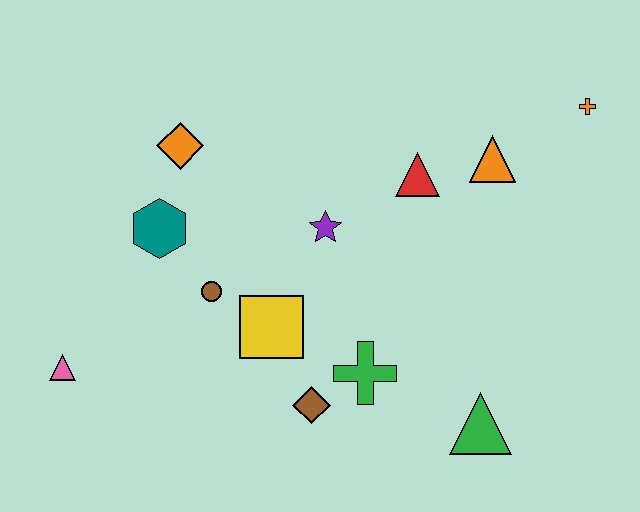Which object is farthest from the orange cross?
The pink triangle is farthest from the orange cross.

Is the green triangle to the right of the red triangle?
Yes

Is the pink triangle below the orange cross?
Yes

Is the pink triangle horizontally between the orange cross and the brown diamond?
No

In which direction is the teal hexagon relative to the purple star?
The teal hexagon is to the left of the purple star.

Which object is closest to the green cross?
The brown diamond is closest to the green cross.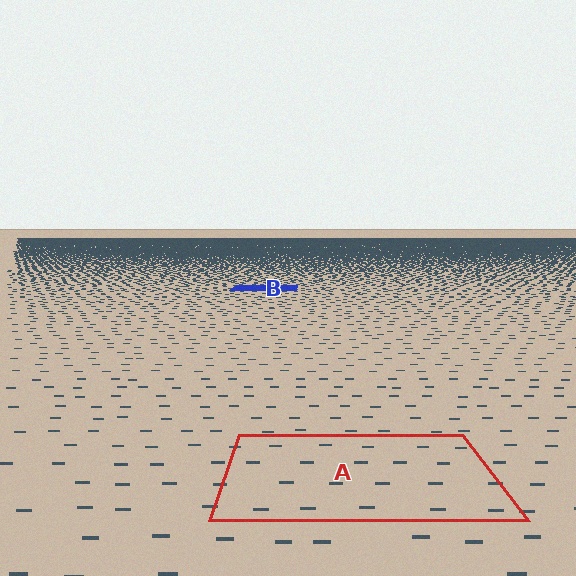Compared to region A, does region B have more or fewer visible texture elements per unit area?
Region B has more texture elements per unit area — they are packed more densely because it is farther away.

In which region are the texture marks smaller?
The texture marks are smaller in region B, because it is farther away.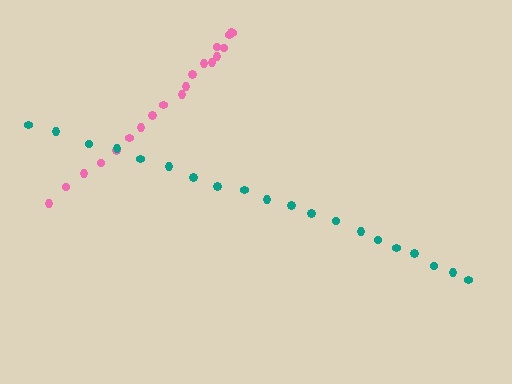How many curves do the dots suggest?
There are 2 distinct paths.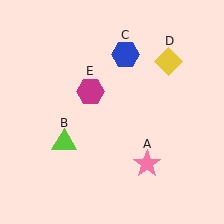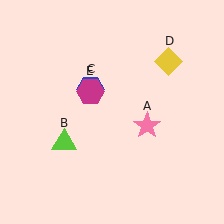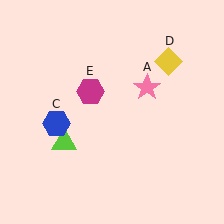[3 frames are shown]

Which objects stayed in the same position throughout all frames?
Lime triangle (object B) and yellow diamond (object D) and magenta hexagon (object E) remained stationary.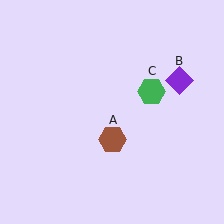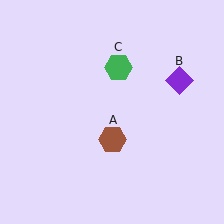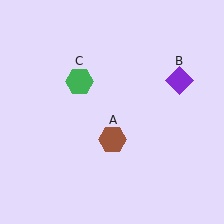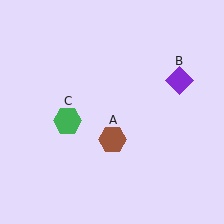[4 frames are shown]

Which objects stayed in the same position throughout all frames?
Brown hexagon (object A) and purple diamond (object B) remained stationary.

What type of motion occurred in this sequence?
The green hexagon (object C) rotated counterclockwise around the center of the scene.